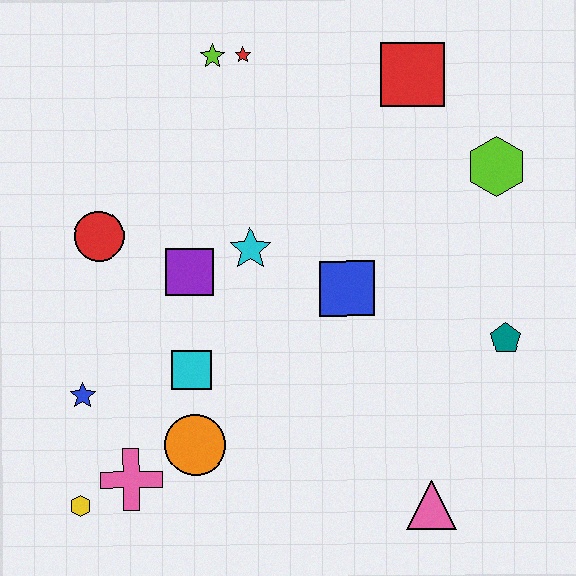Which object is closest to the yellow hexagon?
The pink cross is closest to the yellow hexagon.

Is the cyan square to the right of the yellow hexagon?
Yes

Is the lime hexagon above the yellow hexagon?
Yes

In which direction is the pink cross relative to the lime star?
The pink cross is below the lime star.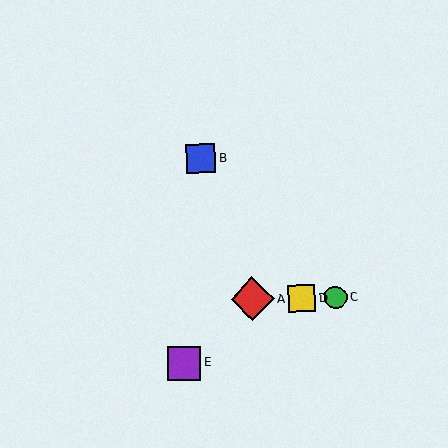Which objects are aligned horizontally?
Objects A, C, D are aligned horizontally.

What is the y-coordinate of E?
Object E is at y≈363.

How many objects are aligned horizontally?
3 objects (A, C, D) are aligned horizontally.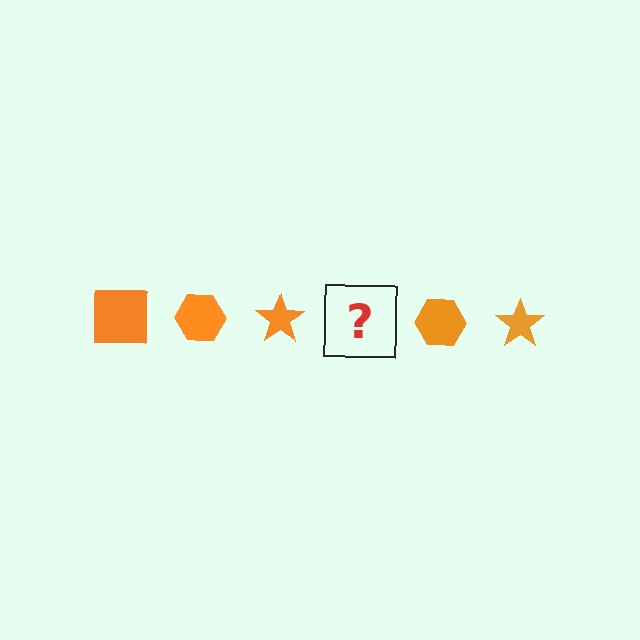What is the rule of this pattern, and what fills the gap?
The rule is that the pattern cycles through square, hexagon, star shapes in orange. The gap should be filled with an orange square.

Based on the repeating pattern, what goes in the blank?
The blank should be an orange square.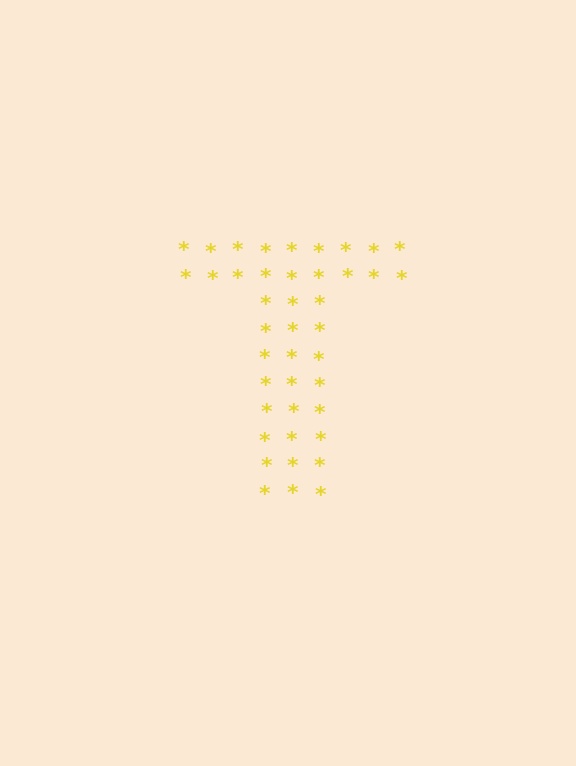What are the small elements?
The small elements are asterisks.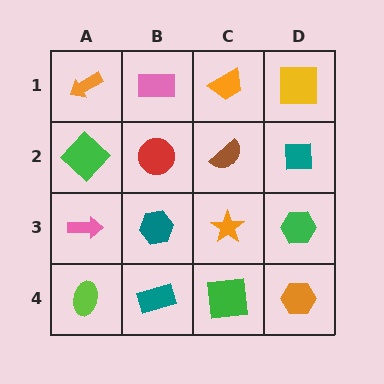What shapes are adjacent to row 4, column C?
An orange star (row 3, column C), a teal rectangle (row 4, column B), an orange hexagon (row 4, column D).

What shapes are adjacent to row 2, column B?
A pink rectangle (row 1, column B), a teal hexagon (row 3, column B), a green diamond (row 2, column A), a brown semicircle (row 2, column C).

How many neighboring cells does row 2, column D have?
3.